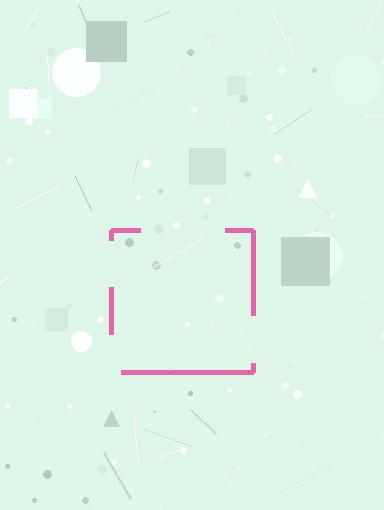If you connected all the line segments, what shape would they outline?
They would outline a square.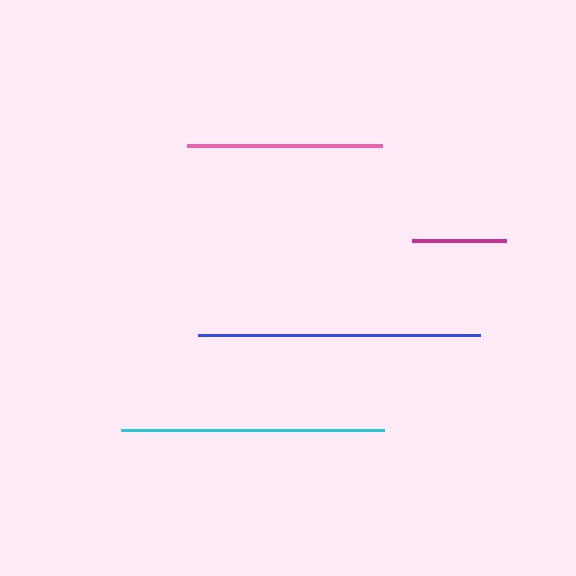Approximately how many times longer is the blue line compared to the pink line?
The blue line is approximately 1.4 times the length of the pink line.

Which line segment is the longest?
The blue line is the longest at approximately 282 pixels.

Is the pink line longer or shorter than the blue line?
The blue line is longer than the pink line.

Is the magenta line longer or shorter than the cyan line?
The cyan line is longer than the magenta line.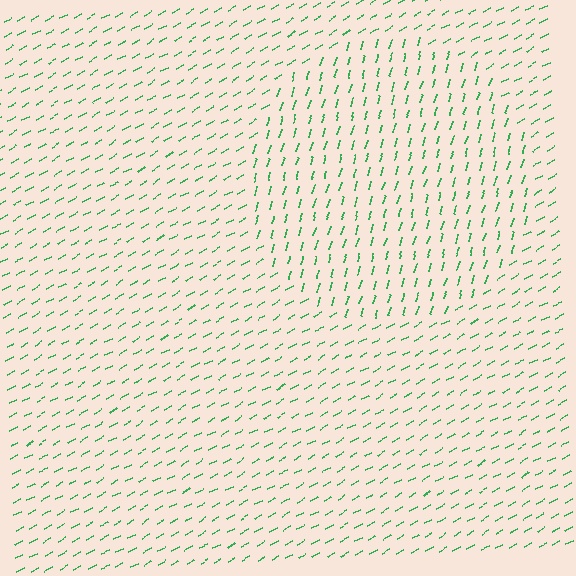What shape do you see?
I see a circle.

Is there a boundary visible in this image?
Yes, there is a texture boundary formed by a change in line orientation.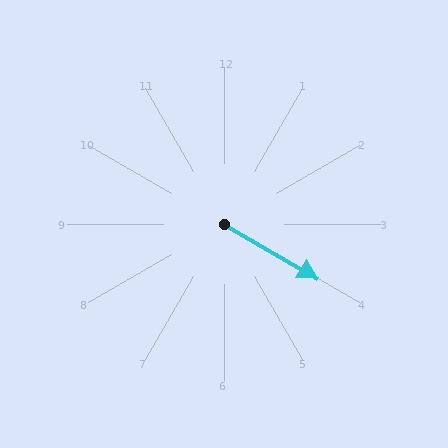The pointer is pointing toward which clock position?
Roughly 4 o'clock.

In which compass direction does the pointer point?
Southeast.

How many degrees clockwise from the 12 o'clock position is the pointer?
Approximately 120 degrees.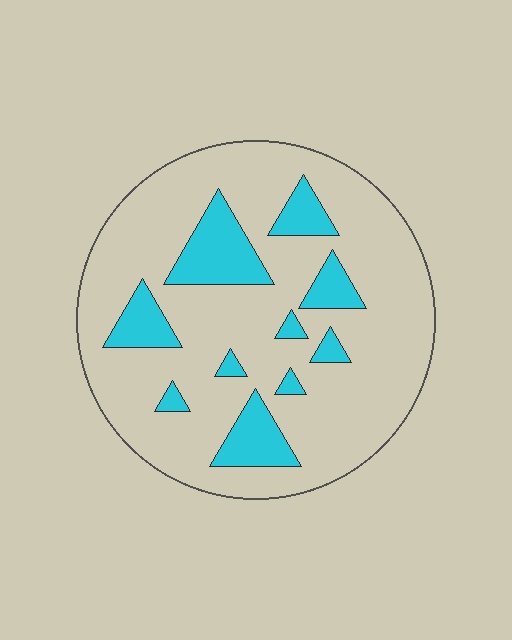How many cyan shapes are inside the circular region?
10.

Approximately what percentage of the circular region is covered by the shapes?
Approximately 20%.